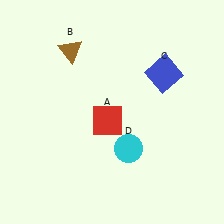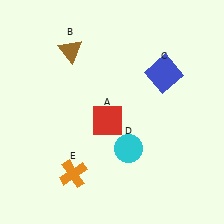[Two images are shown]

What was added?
An orange cross (E) was added in Image 2.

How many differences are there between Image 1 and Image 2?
There is 1 difference between the two images.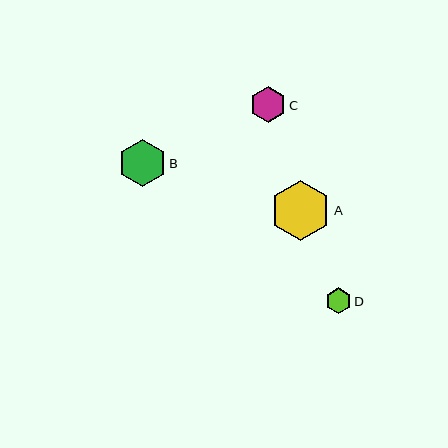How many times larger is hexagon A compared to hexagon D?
Hexagon A is approximately 2.3 times the size of hexagon D.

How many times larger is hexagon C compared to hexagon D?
Hexagon C is approximately 1.4 times the size of hexagon D.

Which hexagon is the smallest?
Hexagon D is the smallest with a size of approximately 26 pixels.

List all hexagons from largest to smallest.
From largest to smallest: A, B, C, D.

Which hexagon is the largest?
Hexagon A is the largest with a size of approximately 60 pixels.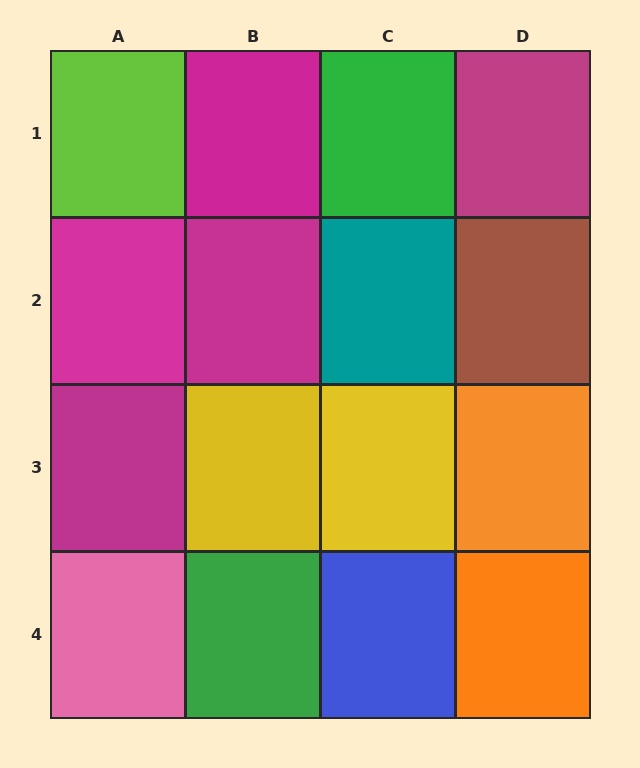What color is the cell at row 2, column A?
Magenta.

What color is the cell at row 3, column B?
Yellow.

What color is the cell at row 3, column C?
Yellow.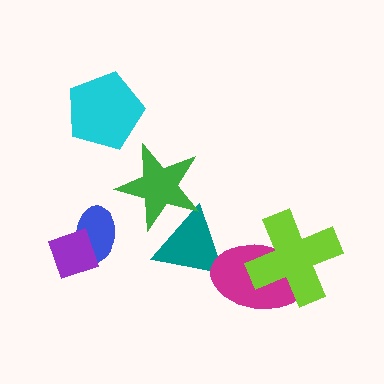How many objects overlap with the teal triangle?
2 objects overlap with the teal triangle.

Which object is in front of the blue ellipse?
The purple diamond is in front of the blue ellipse.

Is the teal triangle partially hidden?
Yes, it is partially covered by another shape.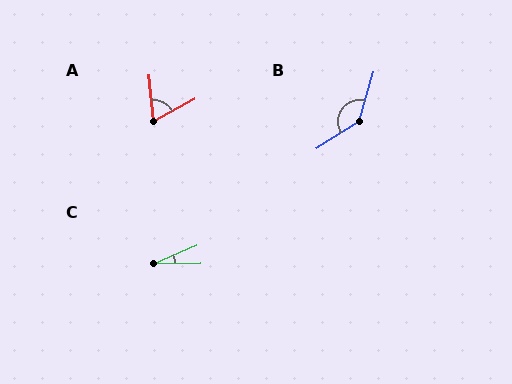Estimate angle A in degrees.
Approximately 67 degrees.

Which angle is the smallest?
C, at approximately 22 degrees.